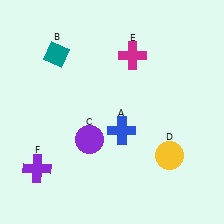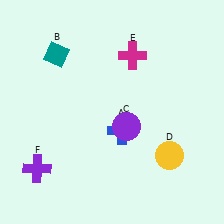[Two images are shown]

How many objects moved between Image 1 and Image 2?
1 object moved between the two images.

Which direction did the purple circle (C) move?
The purple circle (C) moved right.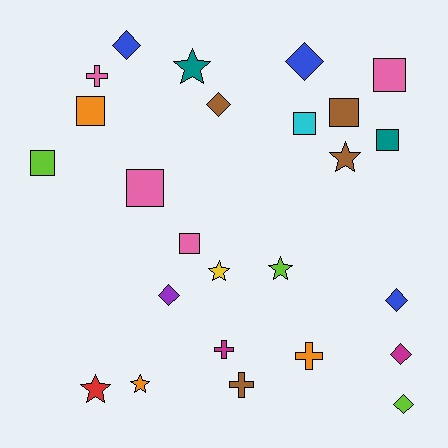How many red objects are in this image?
There is 1 red object.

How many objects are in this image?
There are 25 objects.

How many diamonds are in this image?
There are 7 diamonds.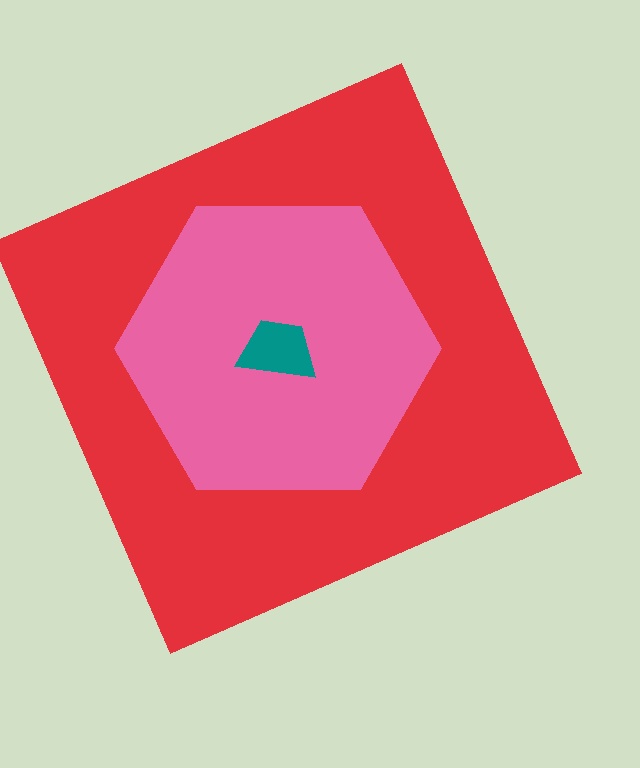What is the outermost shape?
The red square.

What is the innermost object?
The teal trapezoid.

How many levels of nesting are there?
3.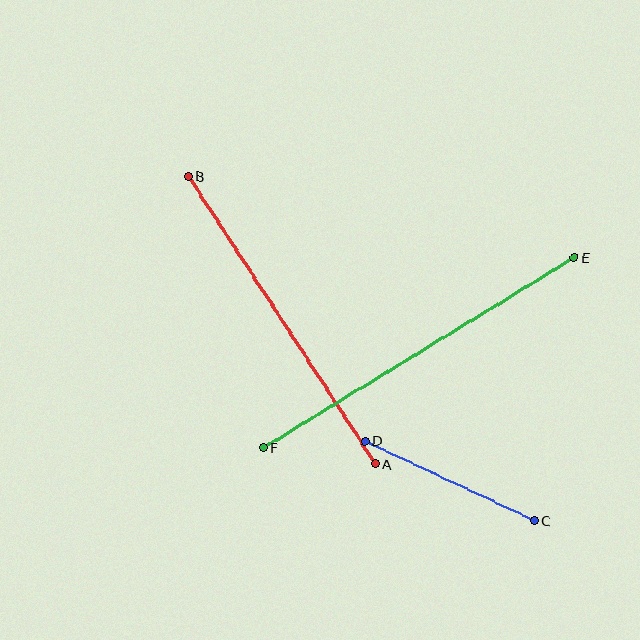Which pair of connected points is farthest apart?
Points E and F are farthest apart.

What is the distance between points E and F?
The distance is approximately 364 pixels.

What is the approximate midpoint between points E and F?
The midpoint is at approximately (419, 353) pixels.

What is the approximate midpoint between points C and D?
The midpoint is at approximately (449, 481) pixels.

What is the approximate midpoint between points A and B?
The midpoint is at approximately (282, 320) pixels.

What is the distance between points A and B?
The distance is approximately 343 pixels.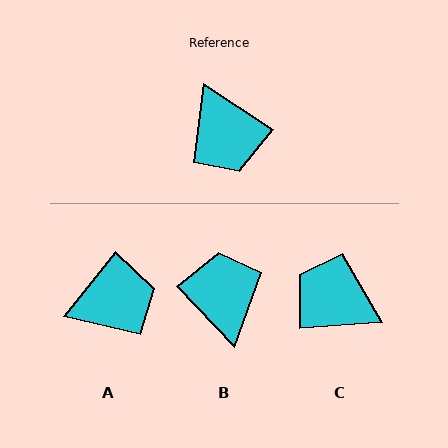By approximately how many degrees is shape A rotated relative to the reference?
Approximately 85 degrees counter-clockwise.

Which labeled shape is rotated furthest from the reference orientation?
B, about 168 degrees away.